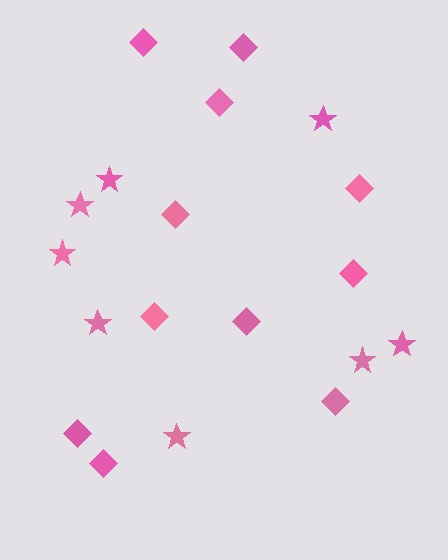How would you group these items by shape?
There are 2 groups: one group of stars (8) and one group of diamonds (11).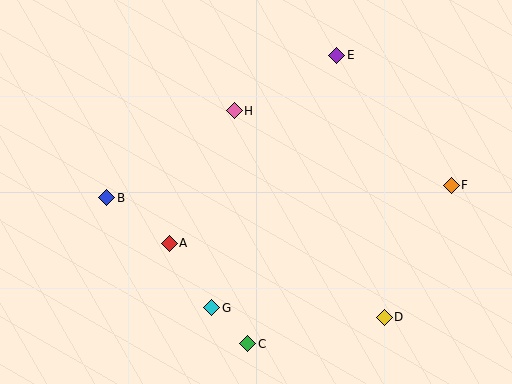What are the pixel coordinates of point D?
Point D is at (384, 317).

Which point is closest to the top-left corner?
Point B is closest to the top-left corner.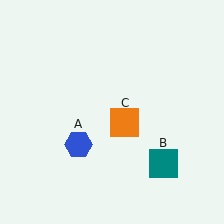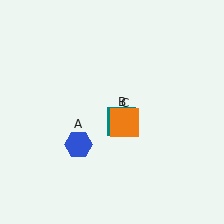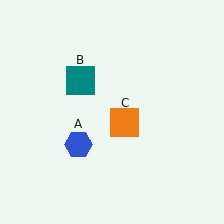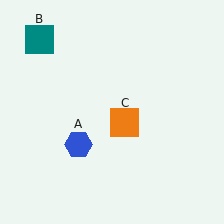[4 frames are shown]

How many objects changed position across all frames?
1 object changed position: teal square (object B).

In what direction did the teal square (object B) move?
The teal square (object B) moved up and to the left.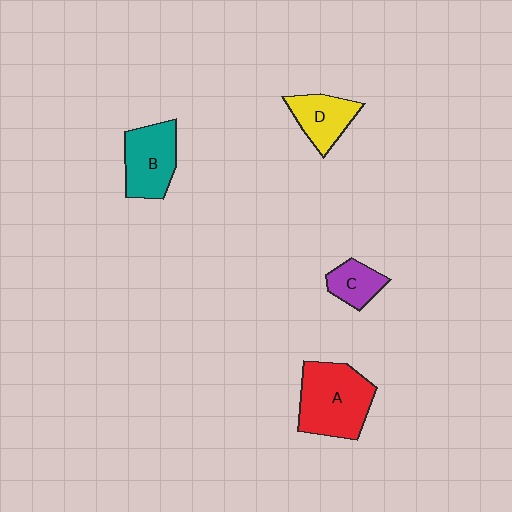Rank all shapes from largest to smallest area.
From largest to smallest: A (red), B (teal), D (yellow), C (purple).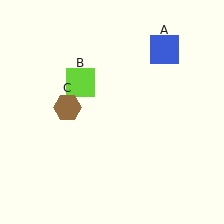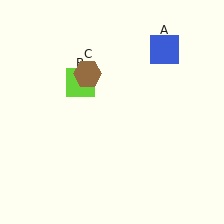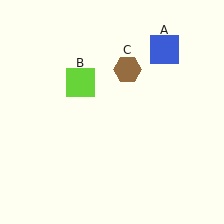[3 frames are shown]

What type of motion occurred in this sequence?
The brown hexagon (object C) rotated clockwise around the center of the scene.